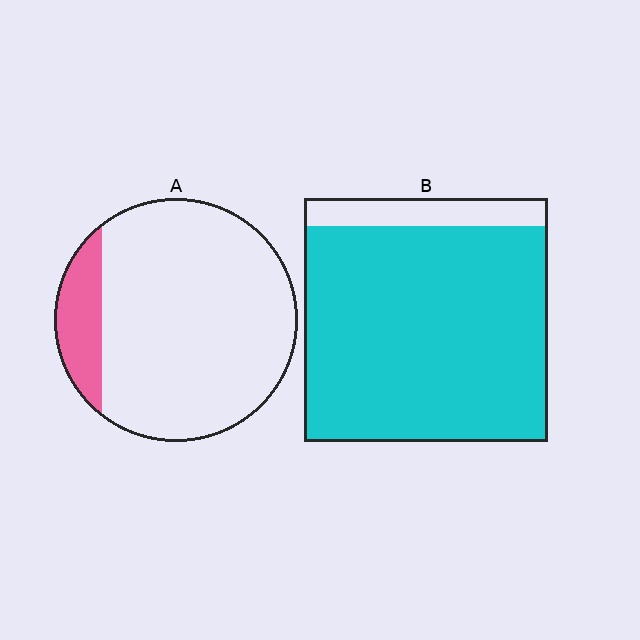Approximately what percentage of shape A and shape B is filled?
A is approximately 15% and B is approximately 90%.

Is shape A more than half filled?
No.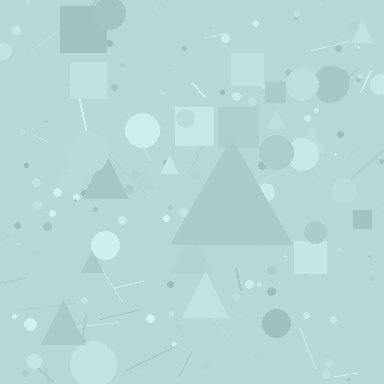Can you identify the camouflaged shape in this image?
The camouflaged shape is a triangle.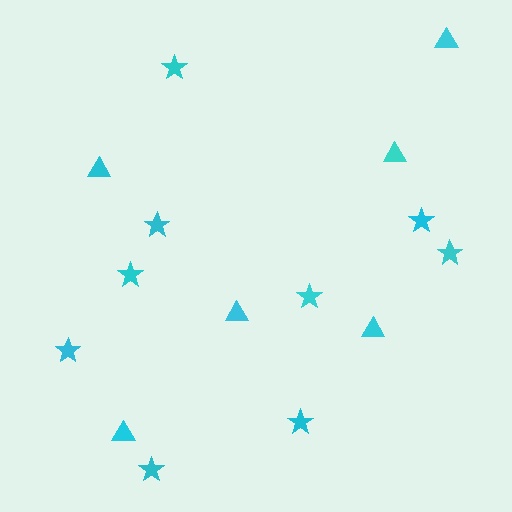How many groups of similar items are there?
There are 2 groups: one group of stars (9) and one group of triangles (6).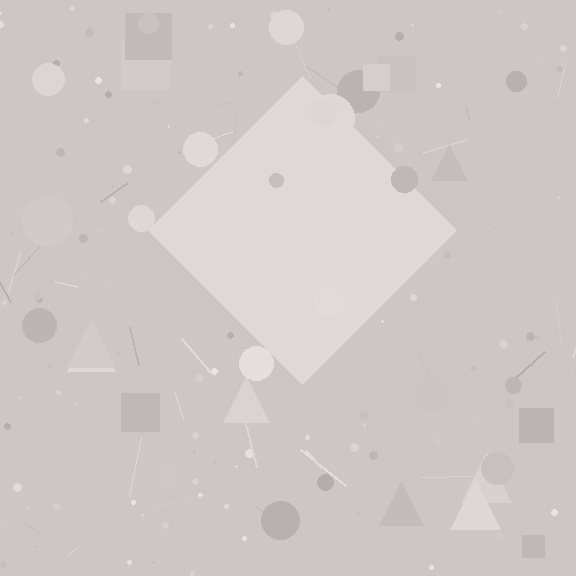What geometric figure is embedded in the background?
A diamond is embedded in the background.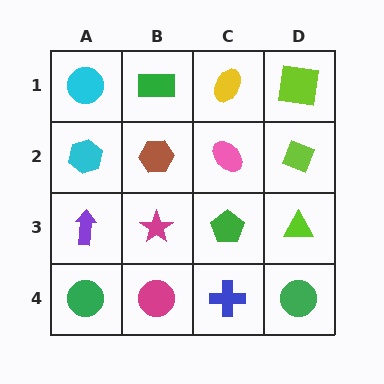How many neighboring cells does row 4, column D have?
2.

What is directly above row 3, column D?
A lime diamond.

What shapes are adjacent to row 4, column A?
A purple arrow (row 3, column A), a magenta circle (row 4, column B).